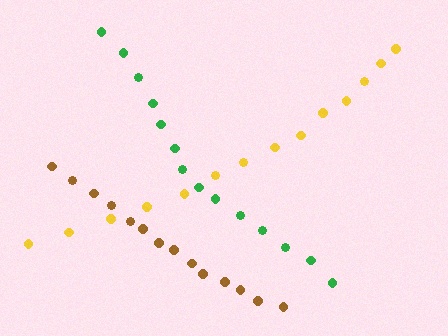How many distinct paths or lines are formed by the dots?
There are 3 distinct paths.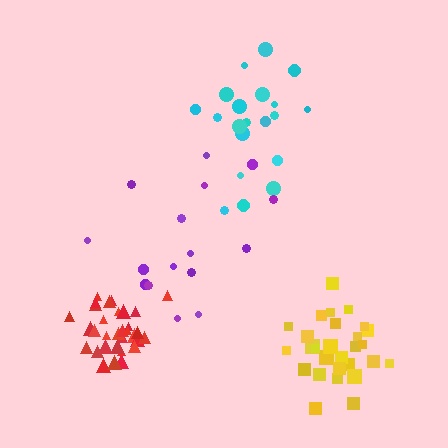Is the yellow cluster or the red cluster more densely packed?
Red.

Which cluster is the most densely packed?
Red.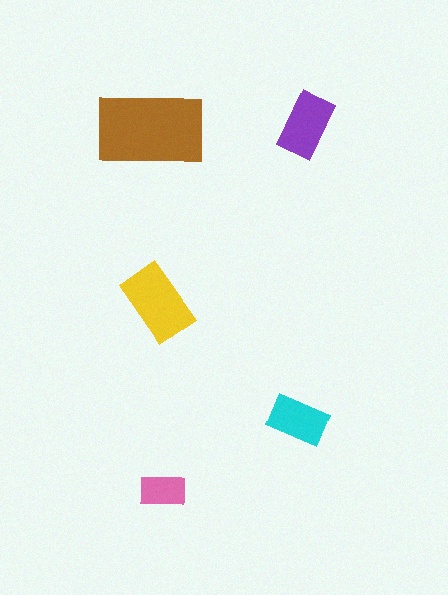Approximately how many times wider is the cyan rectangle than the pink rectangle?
About 1.5 times wider.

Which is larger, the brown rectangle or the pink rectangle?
The brown one.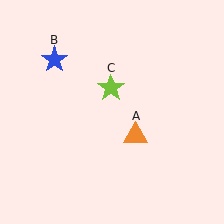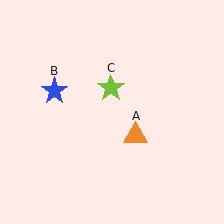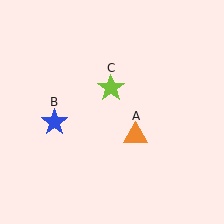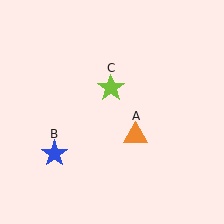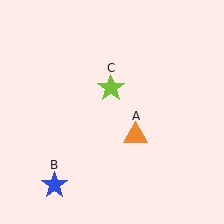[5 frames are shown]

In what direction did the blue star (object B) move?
The blue star (object B) moved down.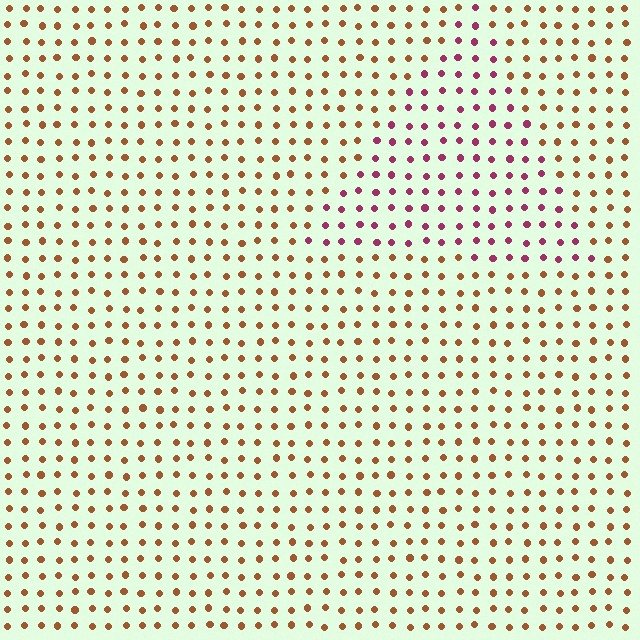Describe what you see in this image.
The image is filled with small brown elements in a uniform arrangement. A triangle-shaped region is visible where the elements are tinted to a slightly different hue, forming a subtle color boundary.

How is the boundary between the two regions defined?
The boundary is defined purely by a slight shift in hue (about 52 degrees). Spacing, size, and orientation are identical on both sides.